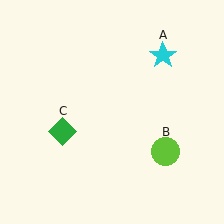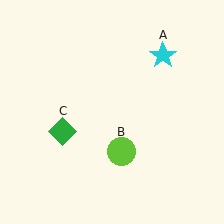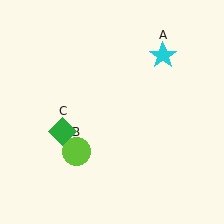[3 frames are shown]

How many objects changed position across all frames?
1 object changed position: lime circle (object B).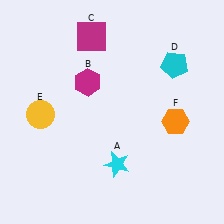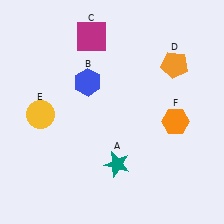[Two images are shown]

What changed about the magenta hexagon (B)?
In Image 1, B is magenta. In Image 2, it changed to blue.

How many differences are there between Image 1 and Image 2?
There are 3 differences between the two images.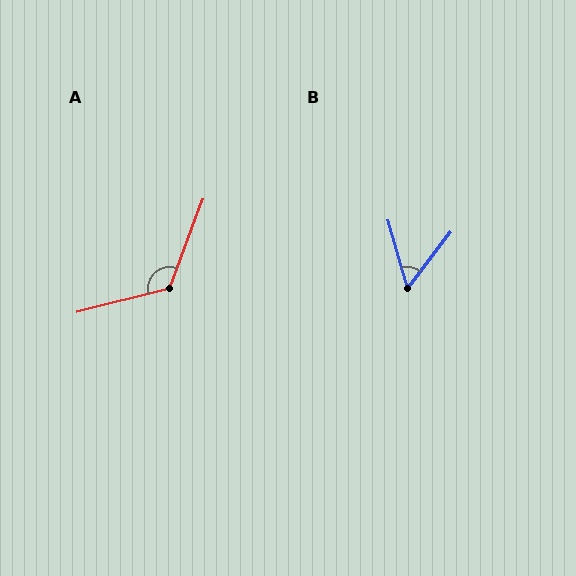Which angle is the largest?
A, at approximately 125 degrees.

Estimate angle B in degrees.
Approximately 54 degrees.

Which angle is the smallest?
B, at approximately 54 degrees.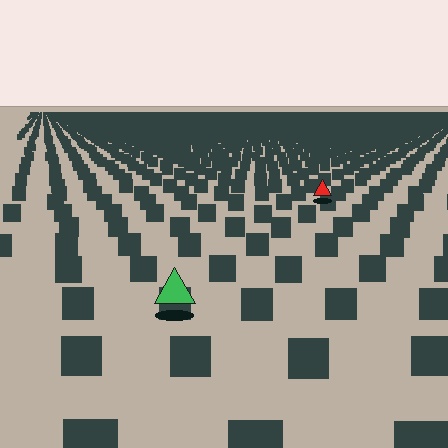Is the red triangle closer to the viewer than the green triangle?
No. The green triangle is closer — you can tell from the texture gradient: the ground texture is coarser near it.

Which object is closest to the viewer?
The green triangle is closest. The texture marks near it are larger and more spread out.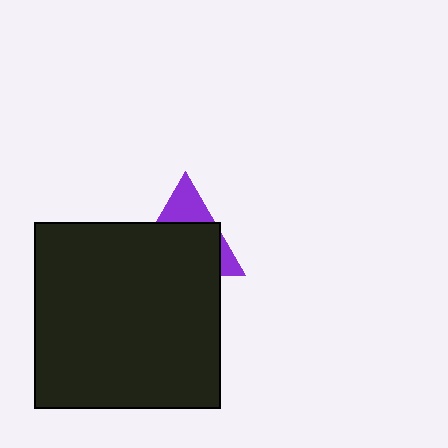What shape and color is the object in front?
The object in front is a black square.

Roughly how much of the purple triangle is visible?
A small part of it is visible (roughly 32%).